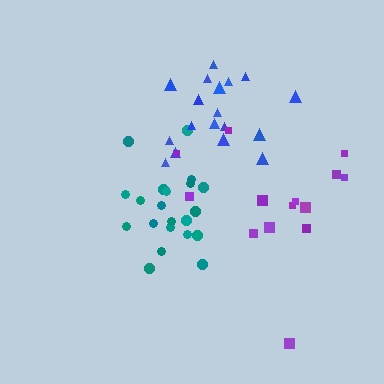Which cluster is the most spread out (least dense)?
Purple.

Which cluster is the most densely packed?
Teal.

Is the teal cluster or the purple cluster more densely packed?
Teal.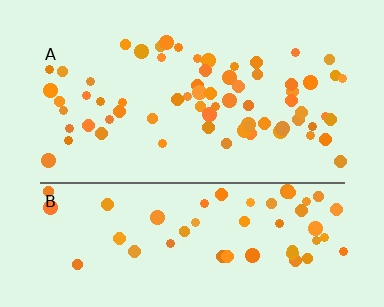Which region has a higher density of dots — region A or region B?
A (the top).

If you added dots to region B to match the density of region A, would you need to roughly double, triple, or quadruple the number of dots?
Approximately double.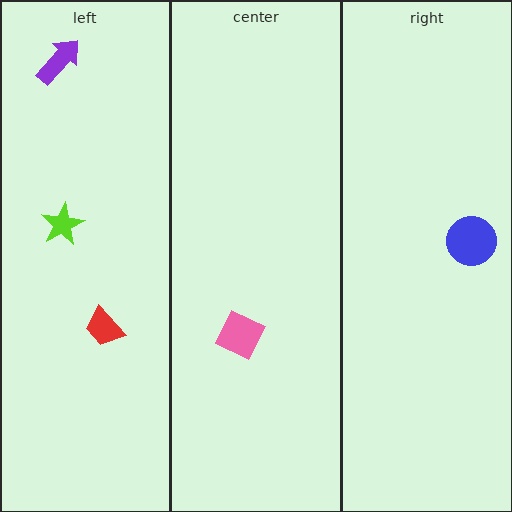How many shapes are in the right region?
1.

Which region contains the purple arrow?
The left region.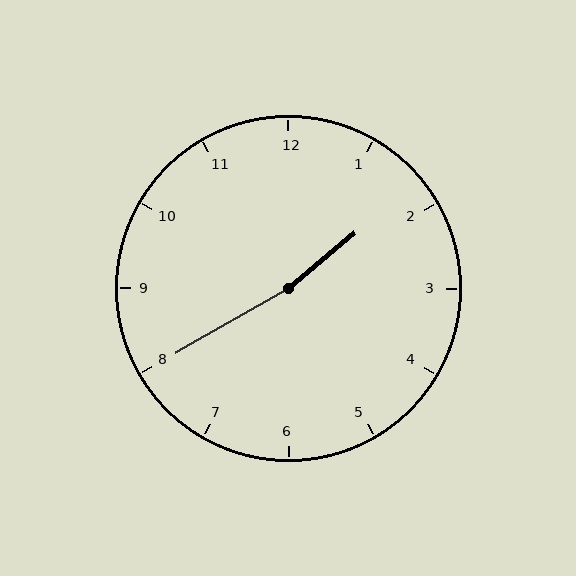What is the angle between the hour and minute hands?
Approximately 170 degrees.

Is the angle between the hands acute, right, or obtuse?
It is obtuse.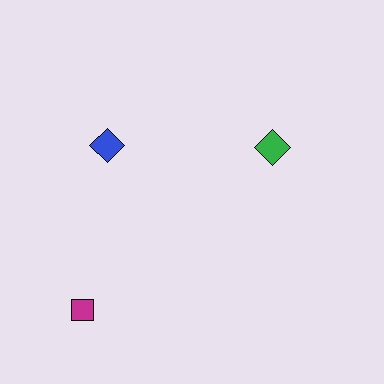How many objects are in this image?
There are 3 objects.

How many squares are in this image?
There is 1 square.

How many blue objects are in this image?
There is 1 blue object.